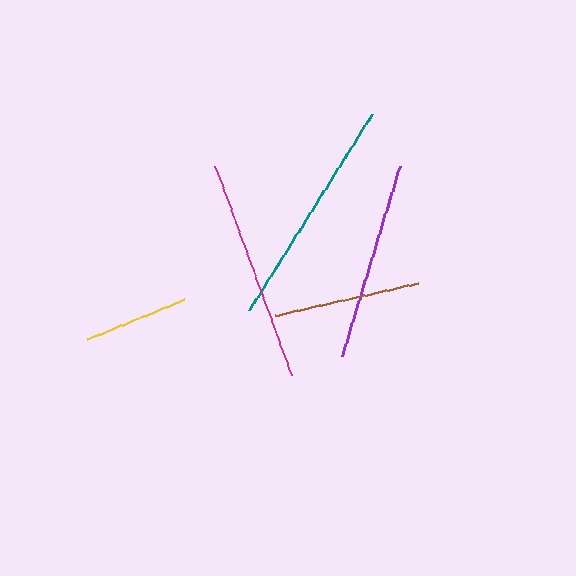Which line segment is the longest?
The teal line is the longest at approximately 232 pixels.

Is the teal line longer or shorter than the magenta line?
The teal line is longer than the magenta line.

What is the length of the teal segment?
The teal segment is approximately 232 pixels long.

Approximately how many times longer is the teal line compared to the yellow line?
The teal line is approximately 2.2 times the length of the yellow line.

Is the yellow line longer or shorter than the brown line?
The brown line is longer than the yellow line.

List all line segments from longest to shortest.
From longest to shortest: teal, magenta, purple, brown, yellow.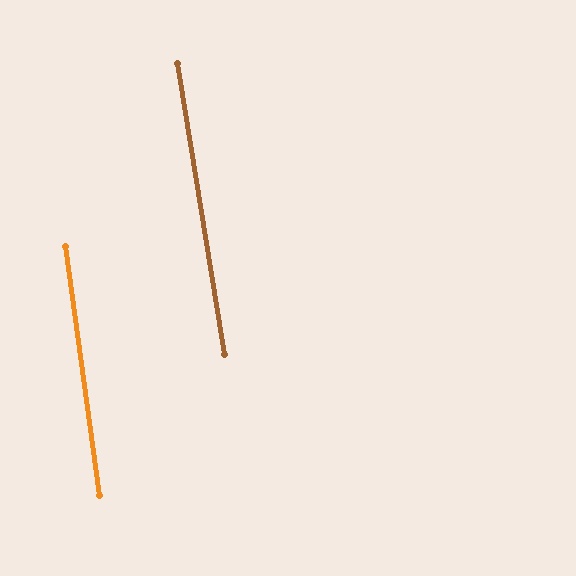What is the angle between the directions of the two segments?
Approximately 1 degree.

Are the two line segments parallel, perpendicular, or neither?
Parallel — their directions differ by only 1.4°.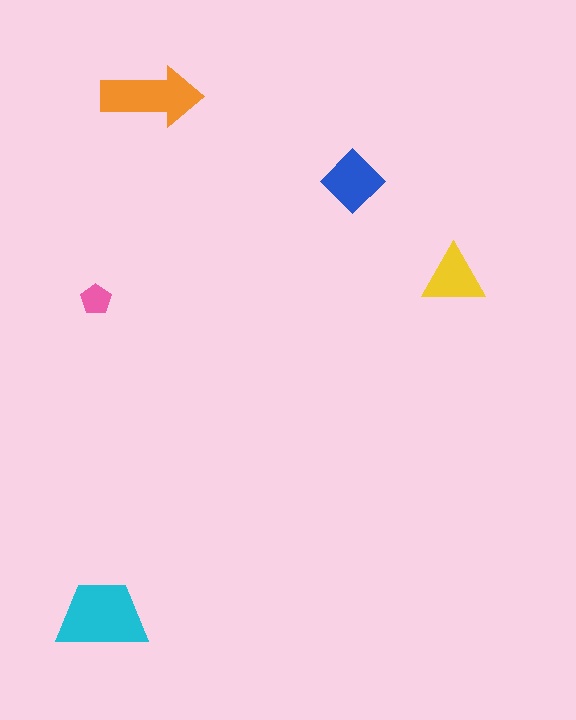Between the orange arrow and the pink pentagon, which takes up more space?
The orange arrow.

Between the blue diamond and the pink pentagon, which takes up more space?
The blue diamond.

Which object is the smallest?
The pink pentagon.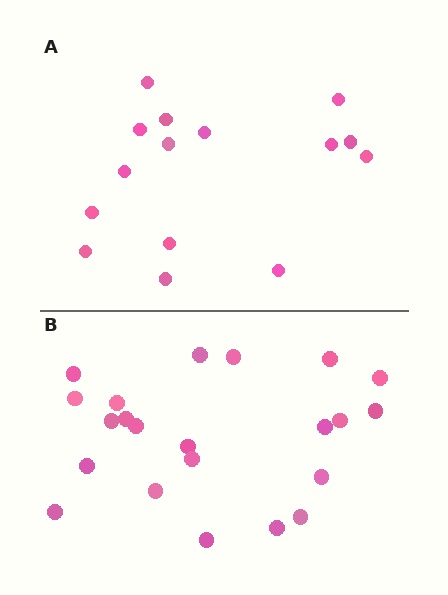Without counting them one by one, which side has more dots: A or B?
Region B (the bottom region) has more dots.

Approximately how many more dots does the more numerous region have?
Region B has roughly 8 or so more dots than region A.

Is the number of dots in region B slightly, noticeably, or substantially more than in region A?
Region B has substantially more. The ratio is roughly 1.5 to 1.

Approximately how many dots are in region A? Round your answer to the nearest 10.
About 20 dots. (The exact count is 15, which rounds to 20.)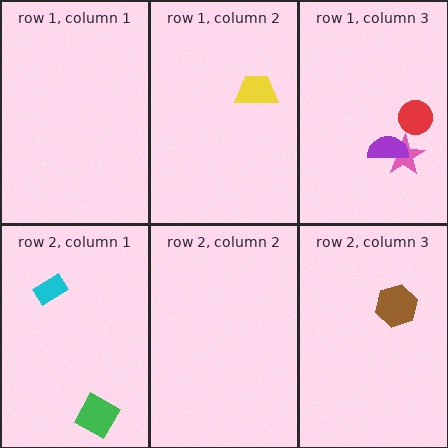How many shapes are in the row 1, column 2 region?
1.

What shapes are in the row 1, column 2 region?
The yellow trapezoid.